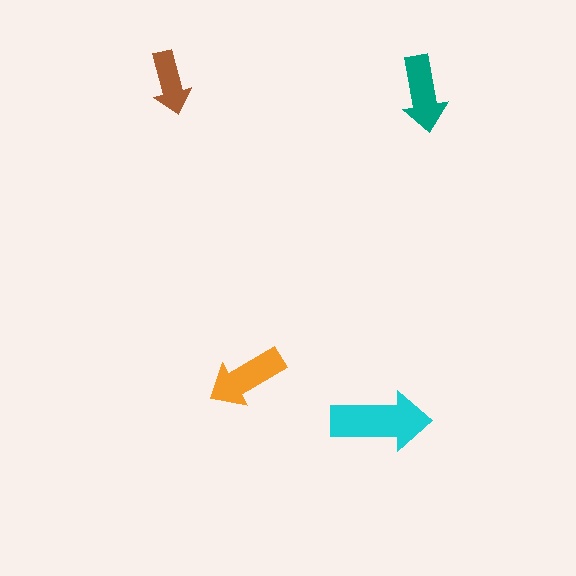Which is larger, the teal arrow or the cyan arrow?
The cyan one.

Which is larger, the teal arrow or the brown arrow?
The teal one.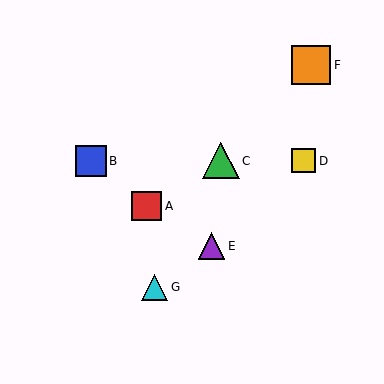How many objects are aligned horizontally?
3 objects (B, C, D) are aligned horizontally.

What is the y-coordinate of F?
Object F is at y≈65.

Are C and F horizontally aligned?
No, C is at y≈161 and F is at y≈65.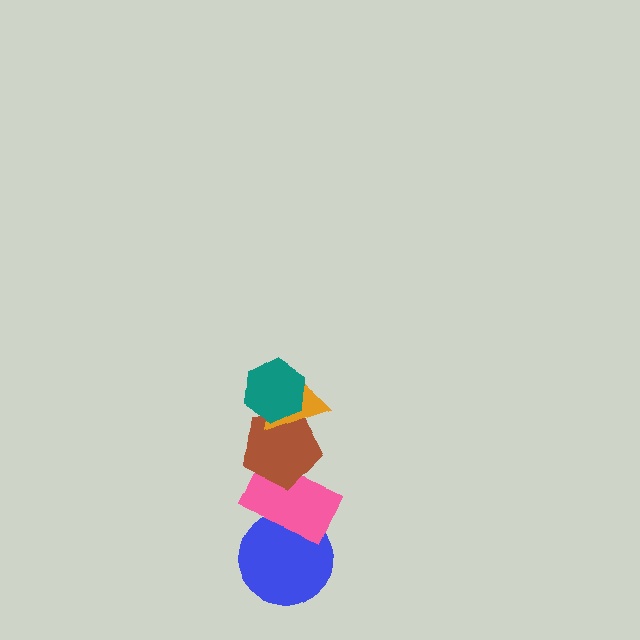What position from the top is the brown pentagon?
The brown pentagon is 3rd from the top.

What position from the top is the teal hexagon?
The teal hexagon is 1st from the top.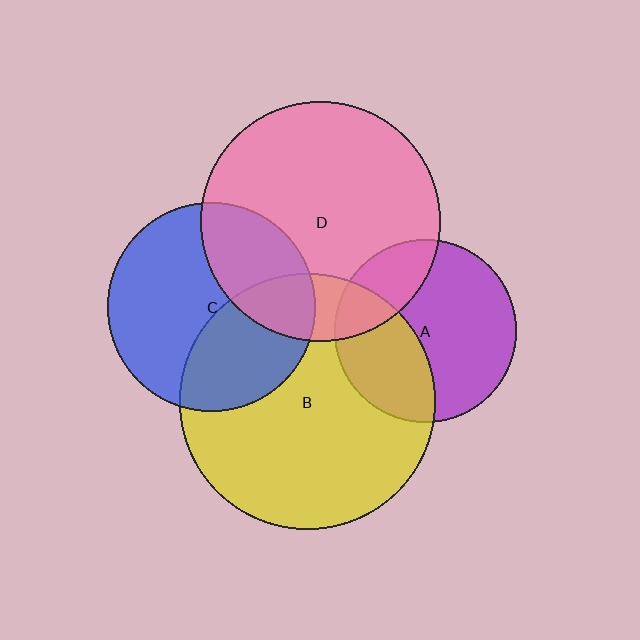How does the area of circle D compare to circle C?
Approximately 1.3 times.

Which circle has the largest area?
Circle B (yellow).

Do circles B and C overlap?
Yes.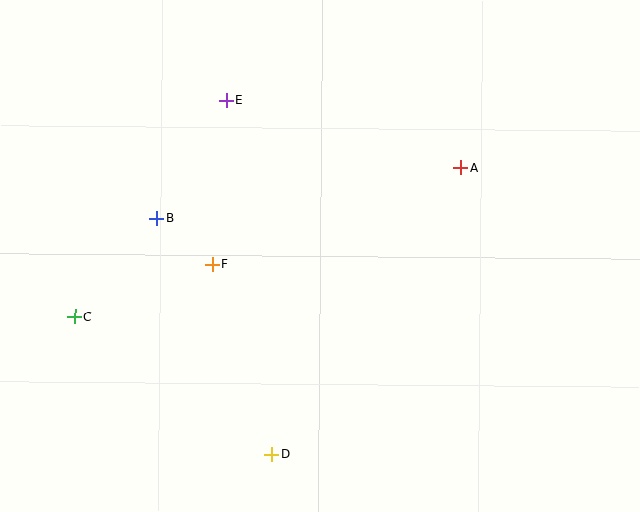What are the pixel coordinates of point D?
Point D is at (272, 454).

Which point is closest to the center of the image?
Point F at (212, 264) is closest to the center.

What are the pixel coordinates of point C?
Point C is at (75, 317).